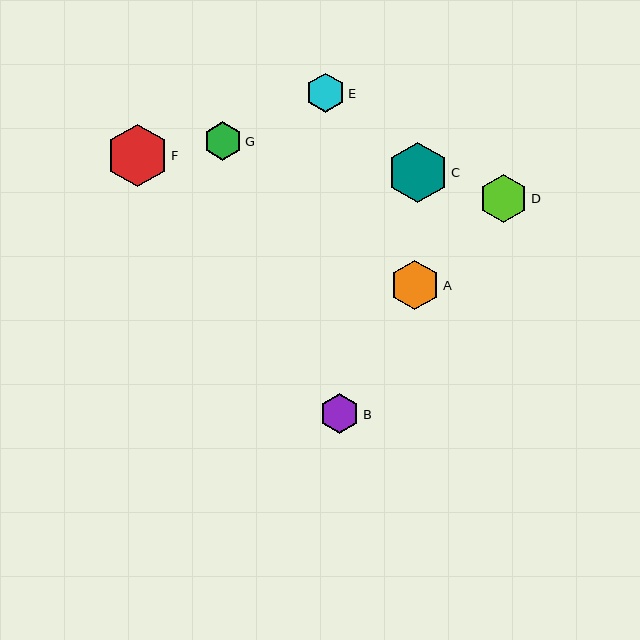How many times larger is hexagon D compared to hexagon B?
Hexagon D is approximately 1.2 times the size of hexagon B.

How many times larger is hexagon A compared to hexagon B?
Hexagon A is approximately 1.2 times the size of hexagon B.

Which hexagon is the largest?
Hexagon F is the largest with a size of approximately 62 pixels.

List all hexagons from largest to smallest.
From largest to smallest: F, C, A, D, B, E, G.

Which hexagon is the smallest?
Hexagon G is the smallest with a size of approximately 39 pixels.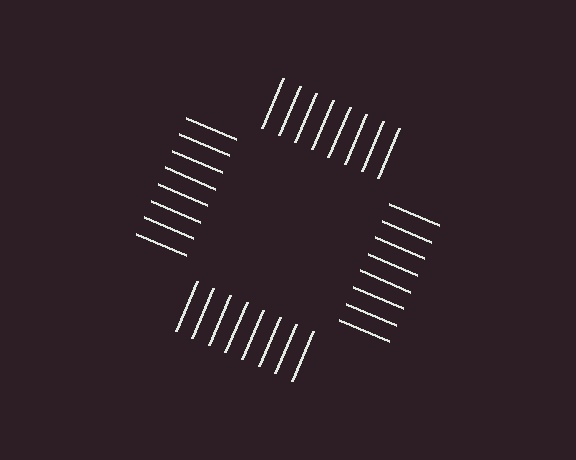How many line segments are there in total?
32 — 8 along each of the 4 edges.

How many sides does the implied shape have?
4 sides — the line-ends trace a square.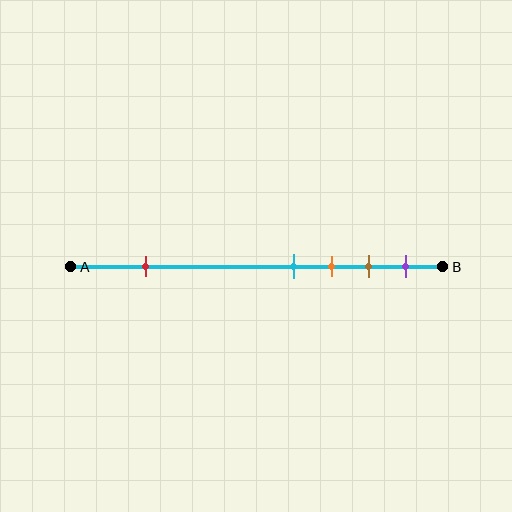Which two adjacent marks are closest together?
The cyan and orange marks are the closest adjacent pair.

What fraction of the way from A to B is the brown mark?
The brown mark is approximately 80% (0.8) of the way from A to B.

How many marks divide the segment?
There are 5 marks dividing the segment.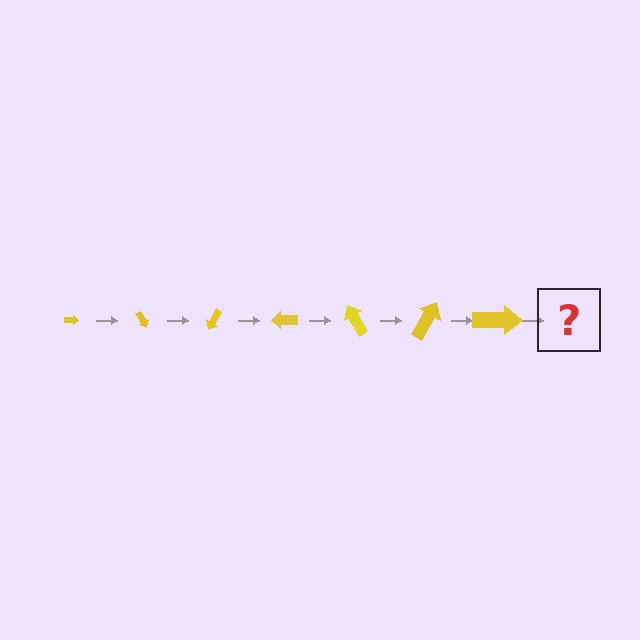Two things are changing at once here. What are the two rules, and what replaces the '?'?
The two rules are that the arrow grows larger each step and it rotates 60 degrees each step. The '?' should be an arrow, larger than the previous one and rotated 420 degrees from the start.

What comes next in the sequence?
The next element should be an arrow, larger than the previous one and rotated 420 degrees from the start.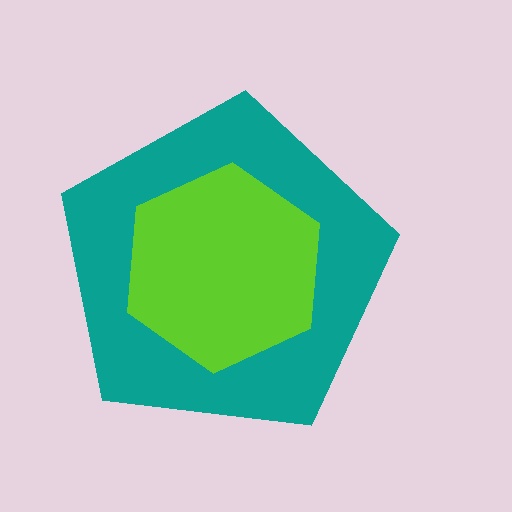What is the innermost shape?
The lime hexagon.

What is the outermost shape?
The teal pentagon.